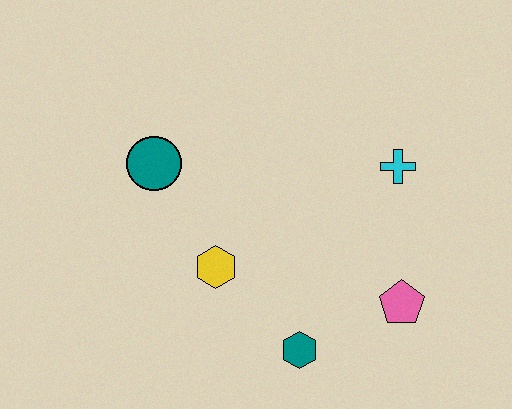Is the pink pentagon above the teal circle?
No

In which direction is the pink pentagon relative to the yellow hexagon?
The pink pentagon is to the right of the yellow hexagon.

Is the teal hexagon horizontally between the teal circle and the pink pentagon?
Yes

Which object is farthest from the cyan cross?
The teal circle is farthest from the cyan cross.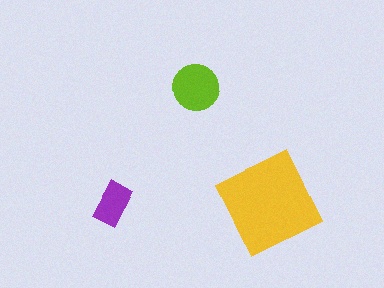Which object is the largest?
The yellow diamond.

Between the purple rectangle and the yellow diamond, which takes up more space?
The yellow diamond.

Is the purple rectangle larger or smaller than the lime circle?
Smaller.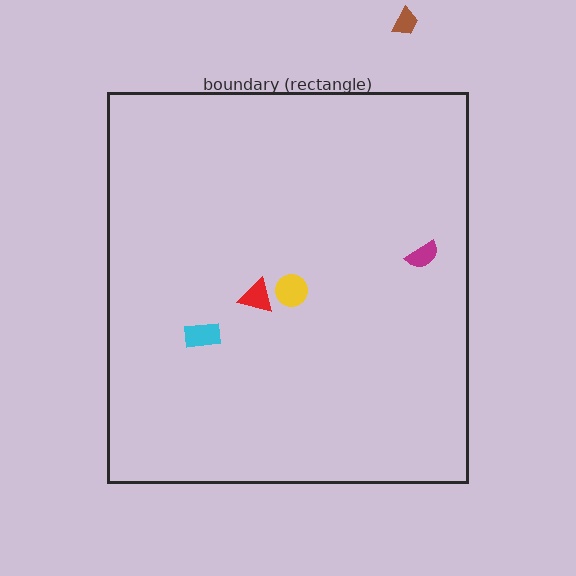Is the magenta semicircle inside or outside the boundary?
Inside.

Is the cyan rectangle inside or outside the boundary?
Inside.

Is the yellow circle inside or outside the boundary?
Inside.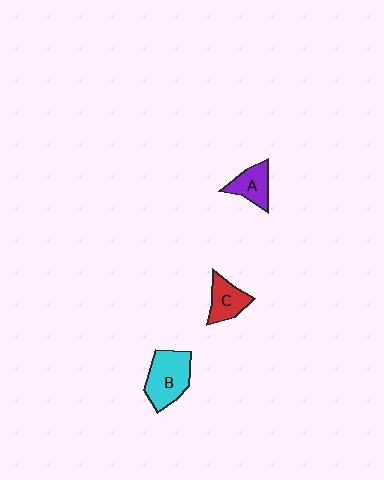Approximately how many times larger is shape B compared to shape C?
Approximately 1.6 times.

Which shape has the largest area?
Shape B (cyan).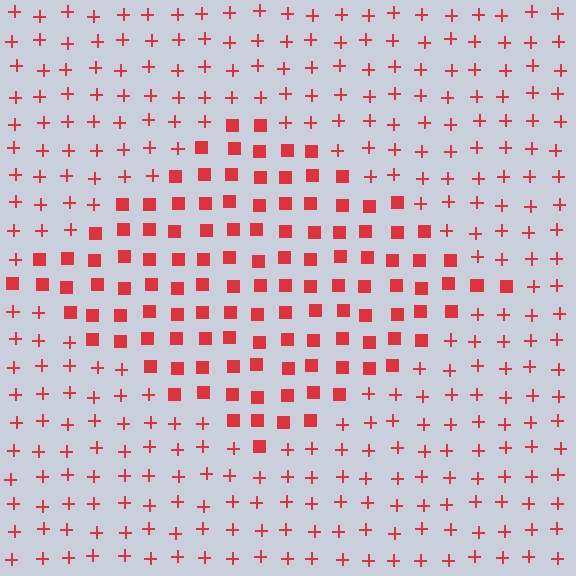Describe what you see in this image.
The image is filled with small red elements arranged in a uniform grid. A diamond-shaped region contains squares, while the surrounding area contains plus signs. The boundary is defined purely by the change in element shape.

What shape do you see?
I see a diamond.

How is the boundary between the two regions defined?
The boundary is defined by a change in element shape: squares inside vs. plus signs outside. All elements share the same color and spacing.